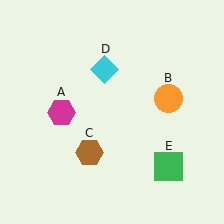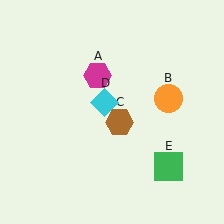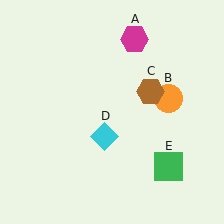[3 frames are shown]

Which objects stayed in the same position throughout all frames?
Orange circle (object B) and green square (object E) remained stationary.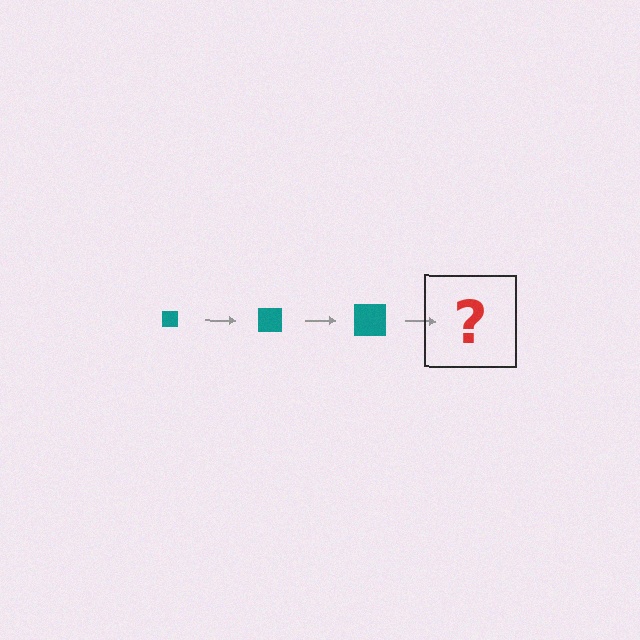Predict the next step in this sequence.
The next step is a teal square, larger than the previous one.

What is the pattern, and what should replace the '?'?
The pattern is that the square gets progressively larger each step. The '?' should be a teal square, larger than the previous one.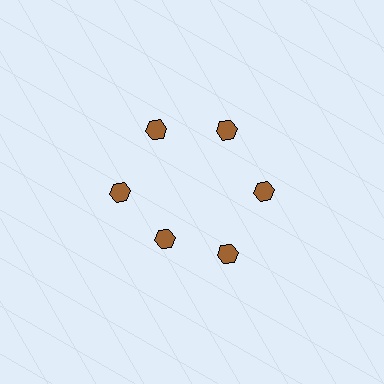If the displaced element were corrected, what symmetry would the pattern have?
It would have 6-fold rotational symmetry — the pattern would map onto itself every 60 degrees.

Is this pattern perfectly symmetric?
No. The 6 brown hexagons are arranged in a ring, but one element near the 7 o'clock position is pulled inward toward the center, breaking the 6-fold rotational symmetry.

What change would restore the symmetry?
The symmetry would be restored by moving it outward, back onto the ring so that all 6 hexagons sit at equal angles and equal distance from the center.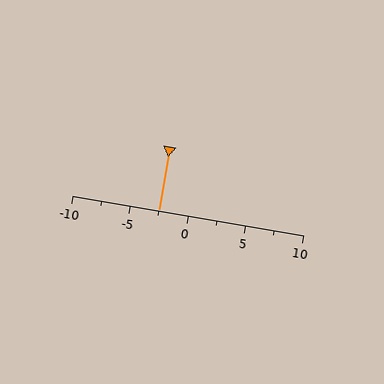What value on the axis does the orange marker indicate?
The marker indicates approximately -2.5.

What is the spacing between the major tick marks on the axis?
The major ticks are spaced 5 apart.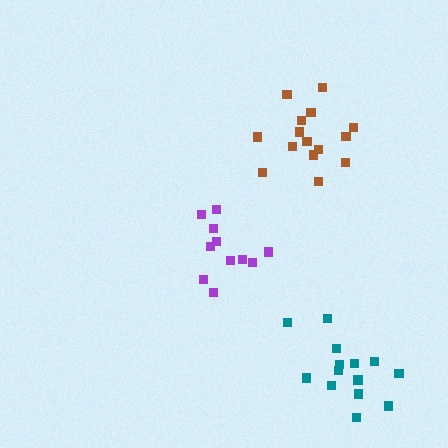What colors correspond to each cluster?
The clusters are colored: purple, teal, brown.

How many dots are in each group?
Group 1: 11 dots, Group 2: 14 dots, Group 3: 15 dots (40 total).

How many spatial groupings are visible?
There are 3 spatial groupings.